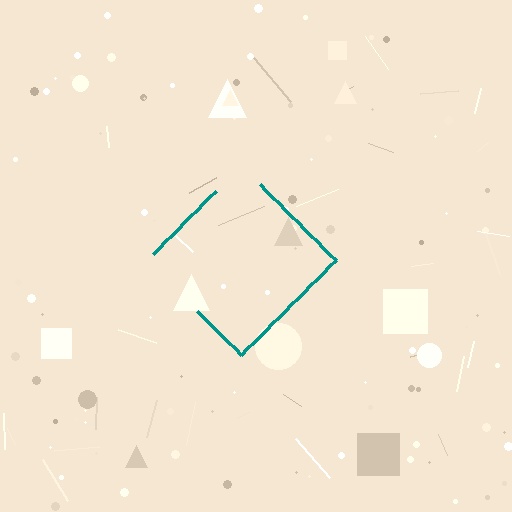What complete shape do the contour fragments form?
The contour fragments form a diamond.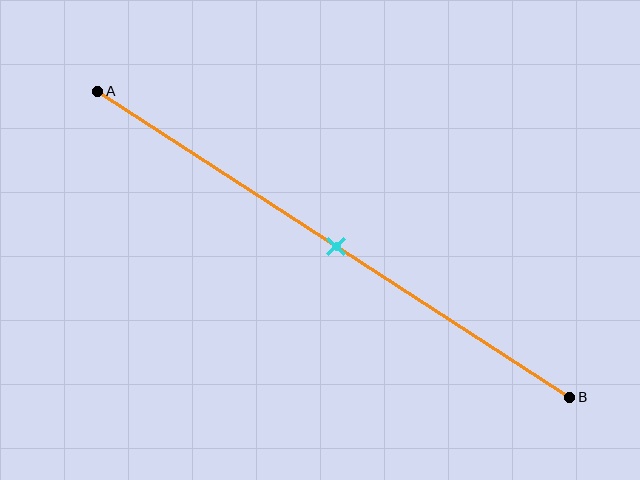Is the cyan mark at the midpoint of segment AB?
Yes, the mark is approximately at the midpoint.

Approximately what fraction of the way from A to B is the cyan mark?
The cyan mark is approximately 50% of the way from A to B.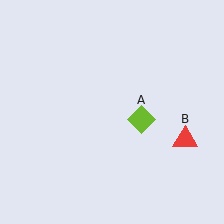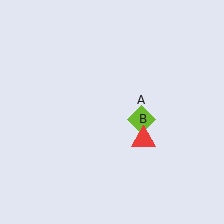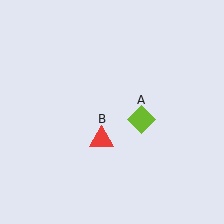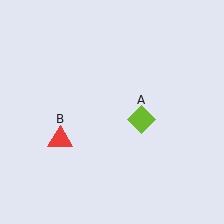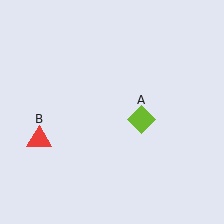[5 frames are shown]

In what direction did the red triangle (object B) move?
The red triangle (object B) moved left.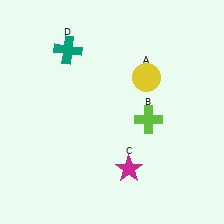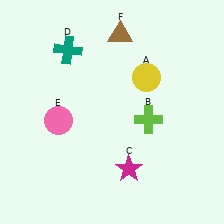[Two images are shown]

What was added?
A pink circle (E), a brown triangle (F) were added in Image 2.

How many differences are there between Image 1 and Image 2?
There are 2 differences between the two images.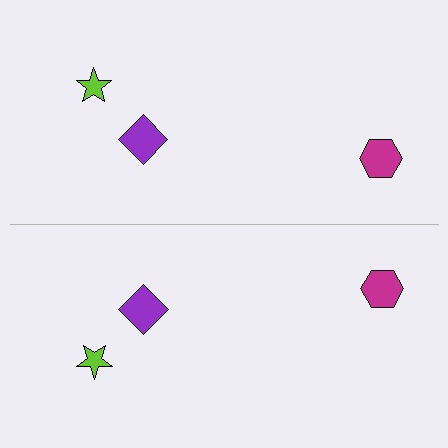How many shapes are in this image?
There are 6 shapes in this image.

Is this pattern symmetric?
Yes, this pattern has bilateral (reflection) symmetry.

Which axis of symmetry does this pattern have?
The pattern has a horizontal axis of symmetry running through the center of the image.